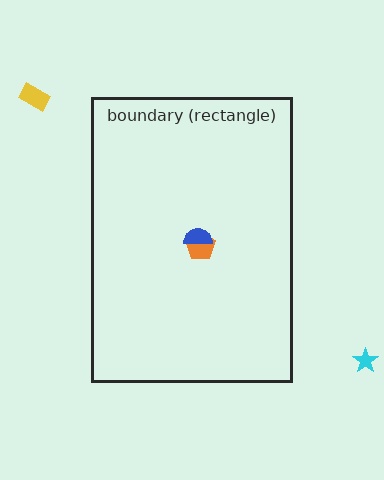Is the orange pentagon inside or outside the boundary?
Inside.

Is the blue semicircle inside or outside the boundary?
Inside.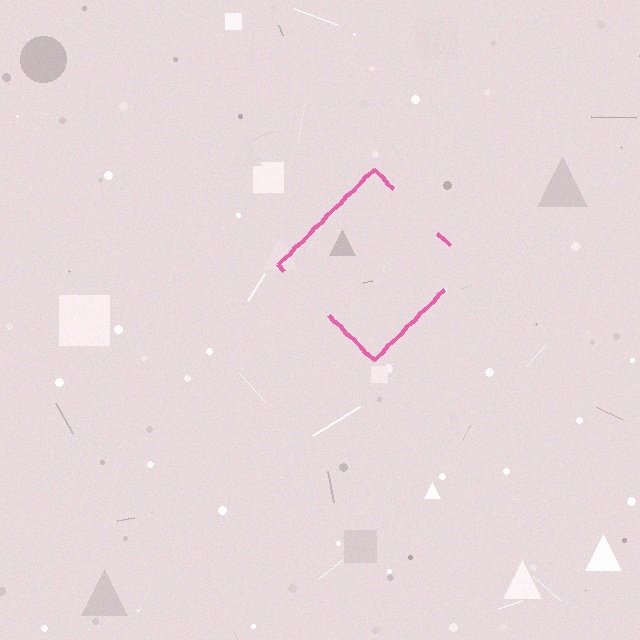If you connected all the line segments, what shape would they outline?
They would outline a diamond.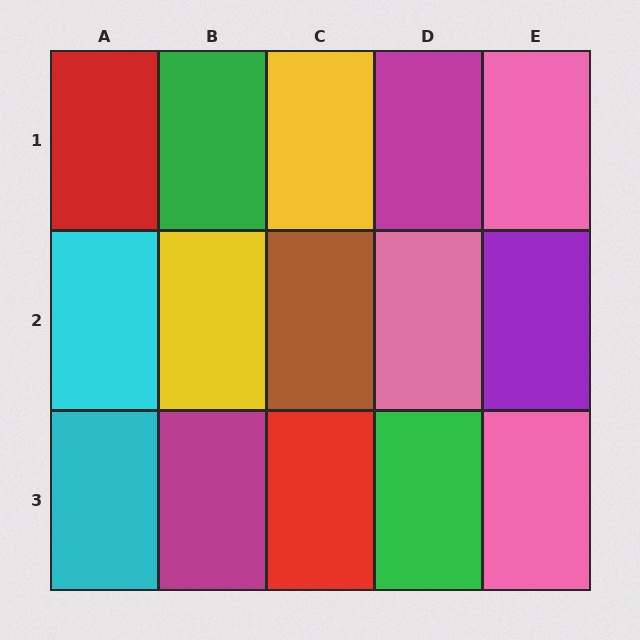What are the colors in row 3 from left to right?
Cyan, magenta, red, green, pink.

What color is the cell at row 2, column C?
Brown.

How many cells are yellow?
2 cells are yellow.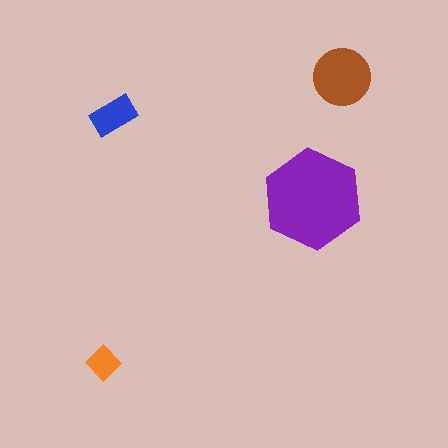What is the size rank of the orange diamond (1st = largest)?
4th.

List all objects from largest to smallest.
The purple hexagon, the brown circle, the blue rectangle, the orange diamond.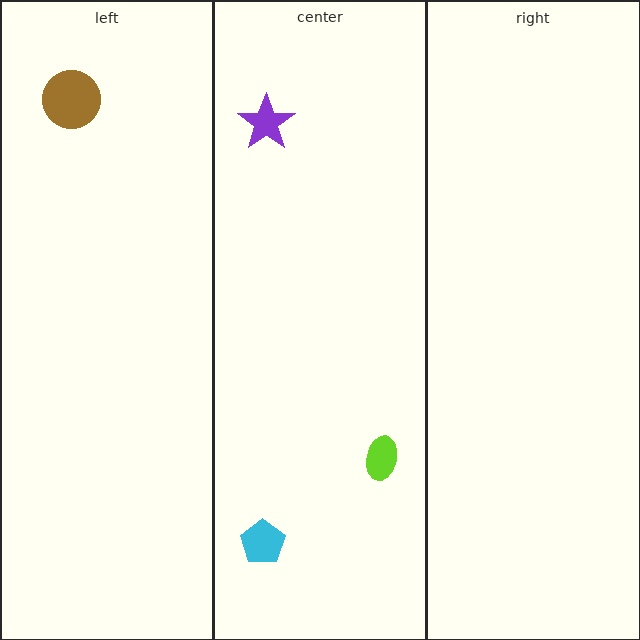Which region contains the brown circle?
The left region.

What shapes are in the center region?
The lime ellipse, the purple star, the cyan pentagon.